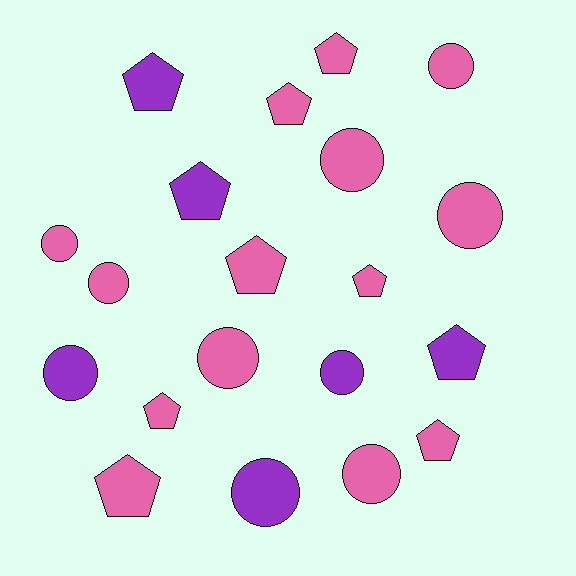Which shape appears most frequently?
Circle, with 10 objects.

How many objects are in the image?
There are 20 objects.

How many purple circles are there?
There are 3 purple circles.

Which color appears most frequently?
Pink, with 14 objects.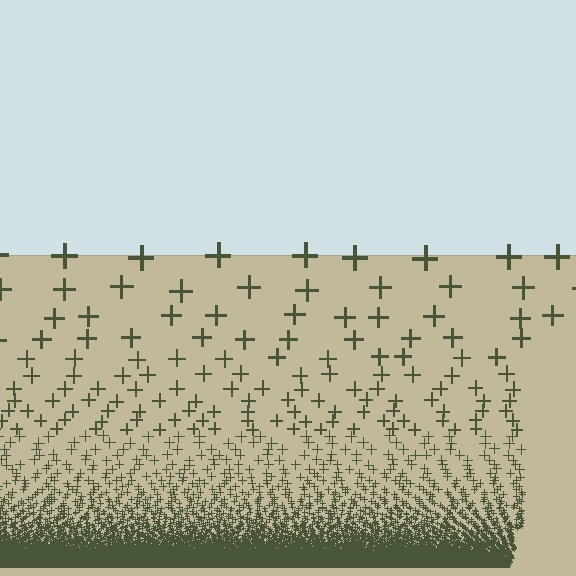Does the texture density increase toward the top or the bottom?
Density increases toward the bottom.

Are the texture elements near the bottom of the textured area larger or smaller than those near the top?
Smaller. The gradient is inverted — elements near the bottom are smaller and denser.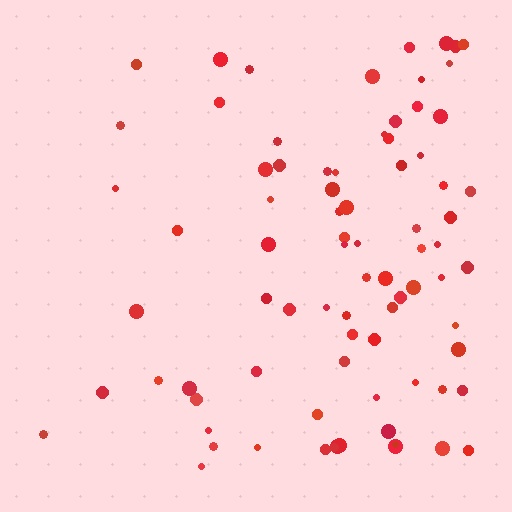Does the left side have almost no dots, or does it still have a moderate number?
Still a moderate number, just noticeably fewer than the right.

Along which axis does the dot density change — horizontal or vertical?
Horizontal.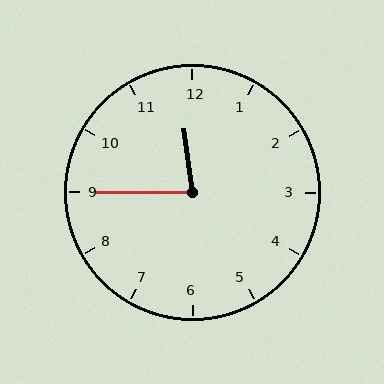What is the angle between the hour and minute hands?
Approximately 82 degrees.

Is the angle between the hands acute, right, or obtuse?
It is acute.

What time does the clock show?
11:45.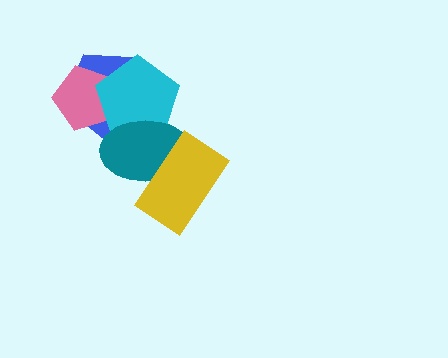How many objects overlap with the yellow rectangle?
1 object overlaps with the yellow rectangle.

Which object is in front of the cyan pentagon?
The teal ellipse is in front of the cyan pentagon.